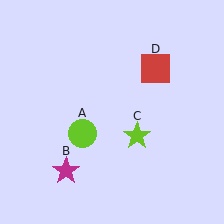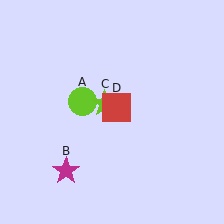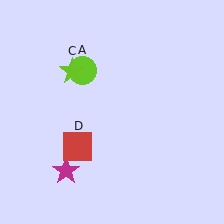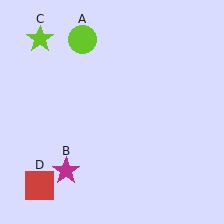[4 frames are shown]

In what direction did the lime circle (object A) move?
The lime circle (object A) moved up.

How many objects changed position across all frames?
3 objects changed position: lime circle (object A), lime star (object C), red square (object D).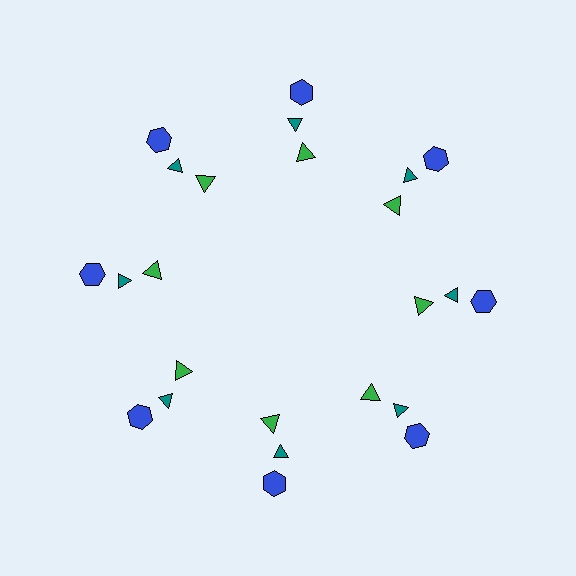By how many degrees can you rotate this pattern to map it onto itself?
The pattern maps onto itself every 45 degrees of rotation.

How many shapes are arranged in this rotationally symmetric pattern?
There are 24 shapes, arranged in 8 groups of 3.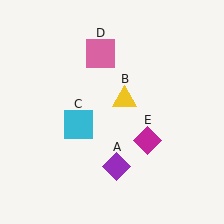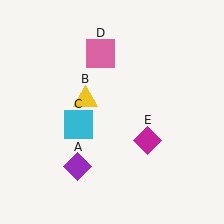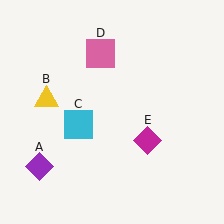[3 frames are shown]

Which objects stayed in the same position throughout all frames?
Cyan square (object C) and pink square (object D) and magenta diamond (object E) remained stationary.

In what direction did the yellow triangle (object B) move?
The yellow triangle (object B) moved left.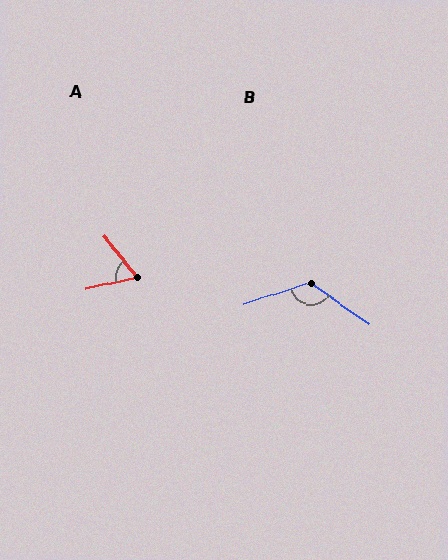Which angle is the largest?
B, at approximately 127 degrees.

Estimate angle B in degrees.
Approximately 127 degrees.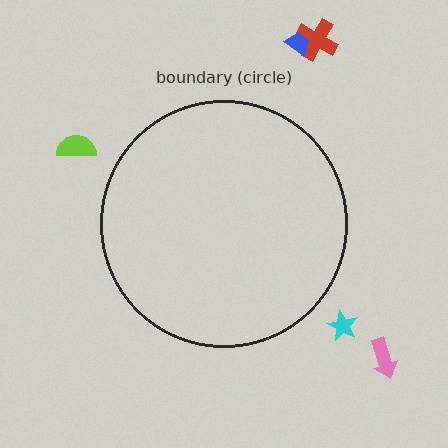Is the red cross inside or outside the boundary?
Outside.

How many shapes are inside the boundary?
0 inside, 5 outside.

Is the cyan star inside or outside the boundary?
Outside.